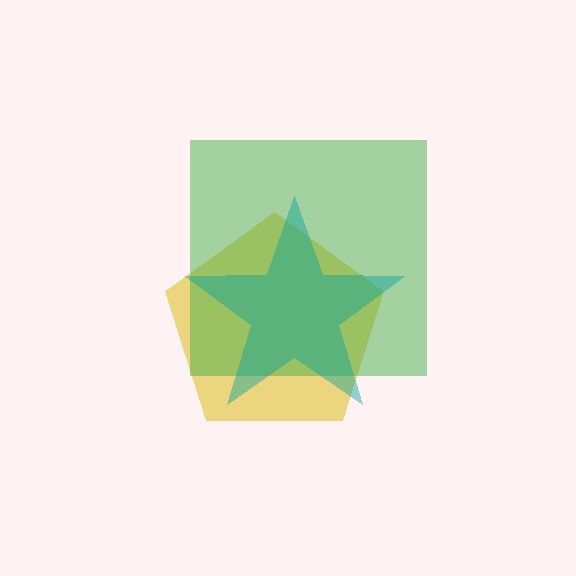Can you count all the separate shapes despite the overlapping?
Yes, there are 3 separate shapes.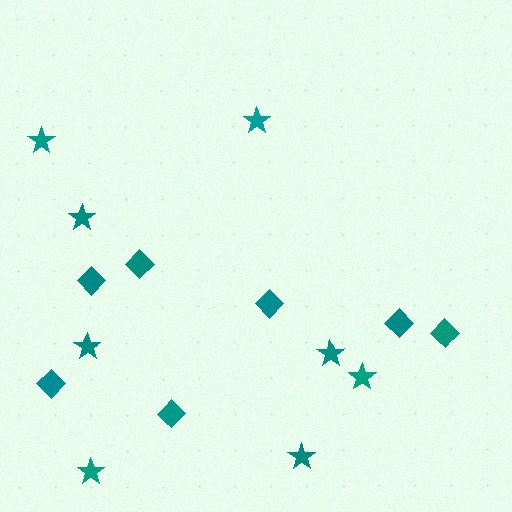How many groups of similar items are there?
There are 2 groups: one group of stars (8) and one group of diamonds (7).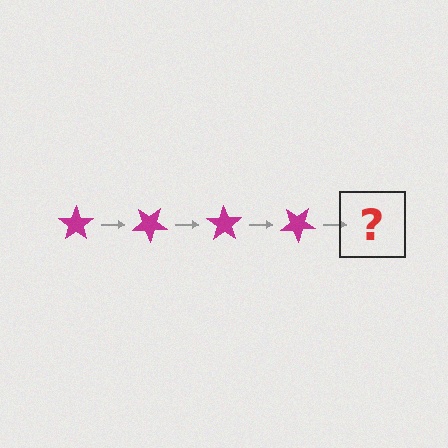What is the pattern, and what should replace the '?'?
The pattern is that the star rotates 35 degrees each step. The '?' should be a magenta star rotated 140 degrees.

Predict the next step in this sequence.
The next step is a magenta star rotated 140 degrees.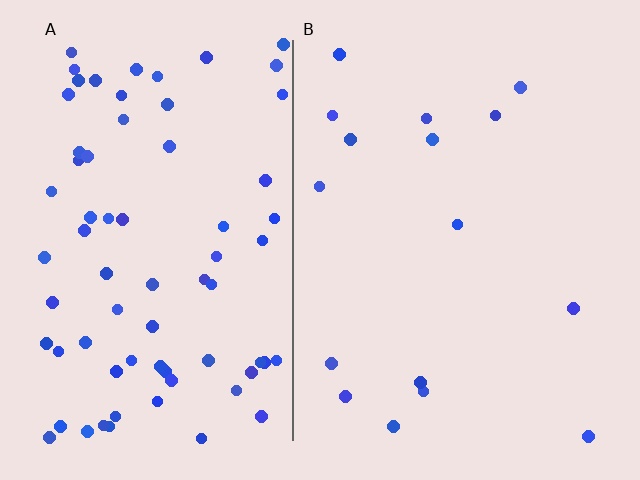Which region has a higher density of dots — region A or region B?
A (the left).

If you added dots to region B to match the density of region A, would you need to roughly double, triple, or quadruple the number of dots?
Approximately quadruple.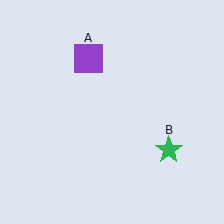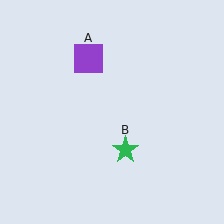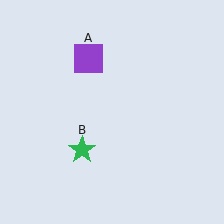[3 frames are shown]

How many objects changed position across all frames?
1 object changed position: green star (object B).